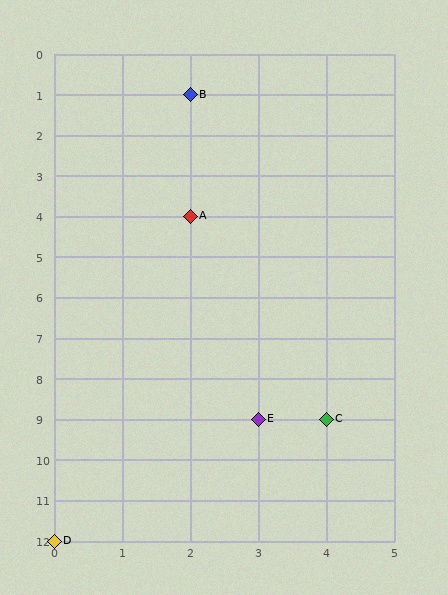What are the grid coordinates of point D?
Point D is at grid coordinates (0, 12).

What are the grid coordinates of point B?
Point B is at grid coordinates (2, 1).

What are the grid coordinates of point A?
Point A is at grid coordinates (2, 4).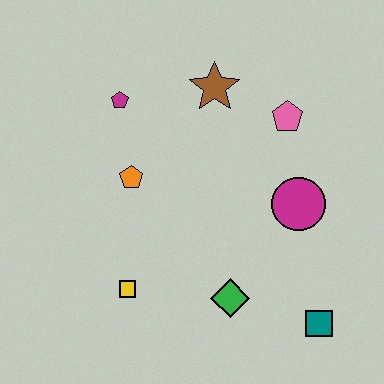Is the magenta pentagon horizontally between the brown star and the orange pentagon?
No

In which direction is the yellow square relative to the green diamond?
The yellow square is to the left of the green diamond.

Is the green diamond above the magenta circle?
No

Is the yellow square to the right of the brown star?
No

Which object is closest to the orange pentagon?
The magenta pentagon is closest to the orange pentagon.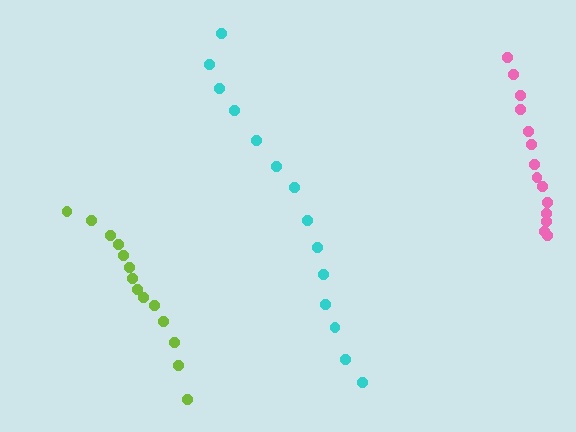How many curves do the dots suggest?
There are 3 distinct paths.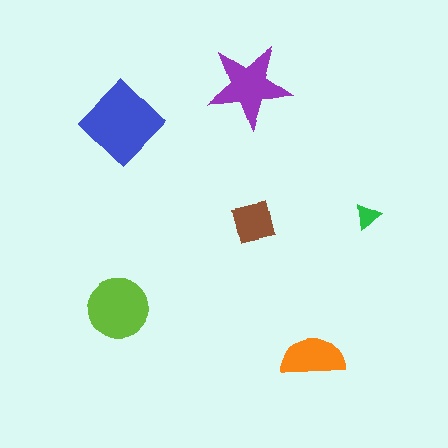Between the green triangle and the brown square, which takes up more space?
The brown square.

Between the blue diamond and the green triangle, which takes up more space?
The blue diamond.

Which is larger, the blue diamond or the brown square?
The blue diamond.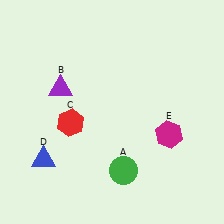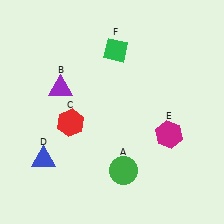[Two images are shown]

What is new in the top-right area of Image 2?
A green diamond (F) was added in the top-right area of Image 2.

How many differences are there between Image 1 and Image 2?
There is 1 difference between the two images.